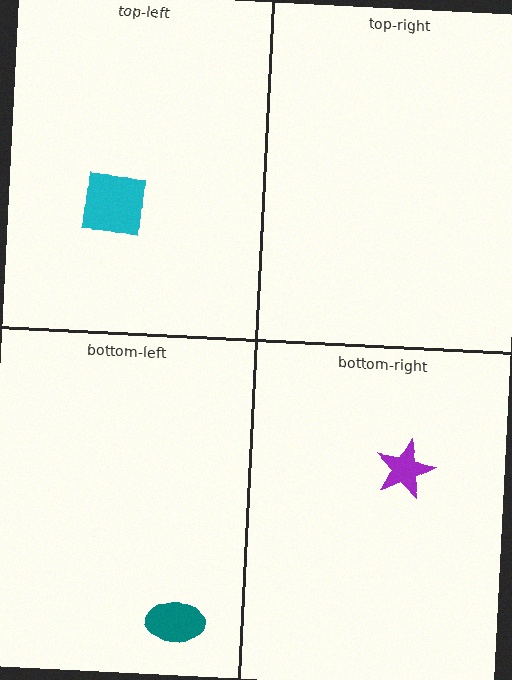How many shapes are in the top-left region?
1.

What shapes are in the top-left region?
The cyan square.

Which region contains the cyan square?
The top-left region.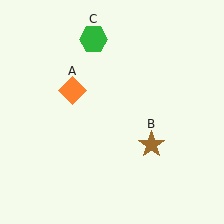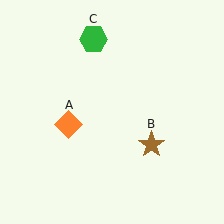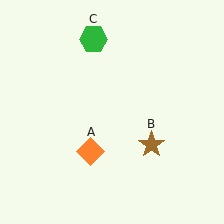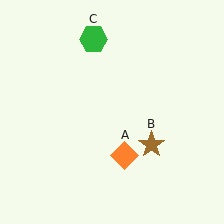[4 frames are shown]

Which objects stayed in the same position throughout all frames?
Brown star (object B) and green hexagon (object C) remained stationary.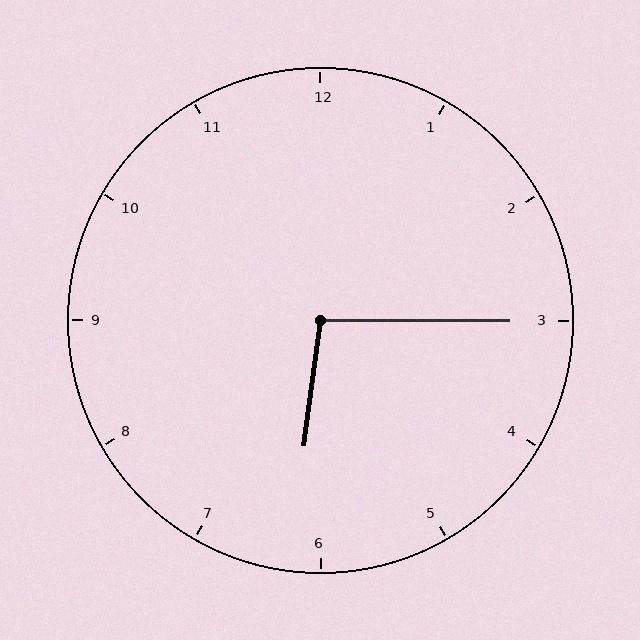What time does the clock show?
6:15.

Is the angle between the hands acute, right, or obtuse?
It is obtuse.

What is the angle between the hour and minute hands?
Approximately 98 degrees.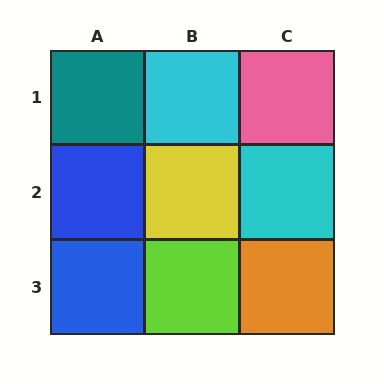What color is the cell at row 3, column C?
Orange.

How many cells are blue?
2 cells are blue.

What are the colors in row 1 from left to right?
Teal, cyan, pink.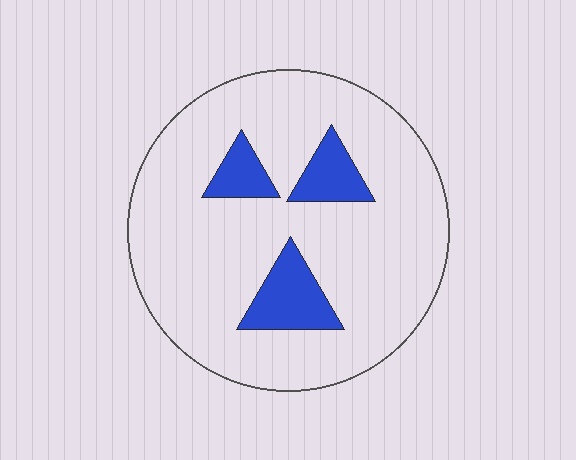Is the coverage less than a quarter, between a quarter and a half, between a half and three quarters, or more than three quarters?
Less than a quarter.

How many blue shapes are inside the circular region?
3.